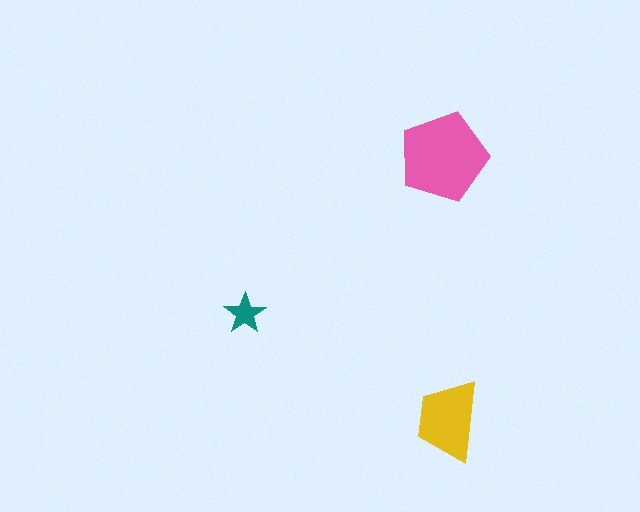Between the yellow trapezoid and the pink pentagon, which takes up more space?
The pink pentagon.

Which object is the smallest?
The teal star.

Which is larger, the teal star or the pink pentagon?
The pink pentagon.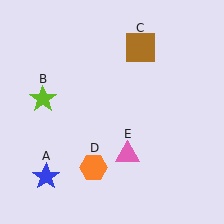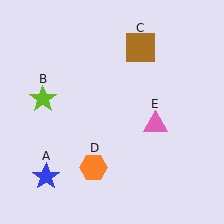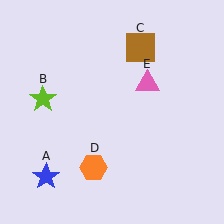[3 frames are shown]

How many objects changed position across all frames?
1 object changed position: pink triangle (object E).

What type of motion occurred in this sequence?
The pink triangle (object E) rotated counterclockwise around the center of the scene.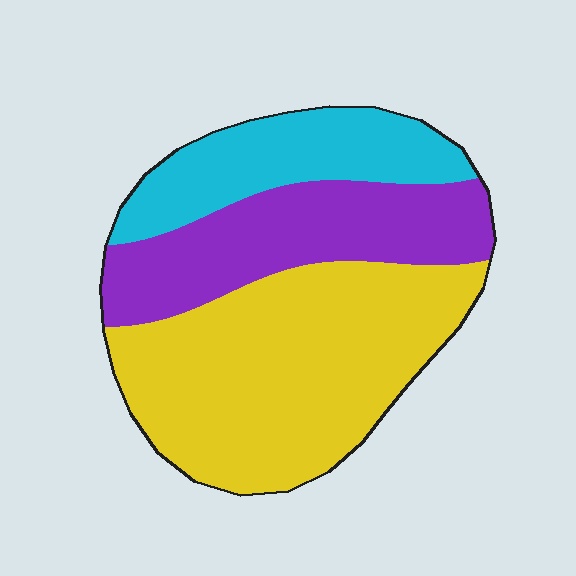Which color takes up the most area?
Yellow, at roughly 50%.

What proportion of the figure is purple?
Purple covers 28% of the figure.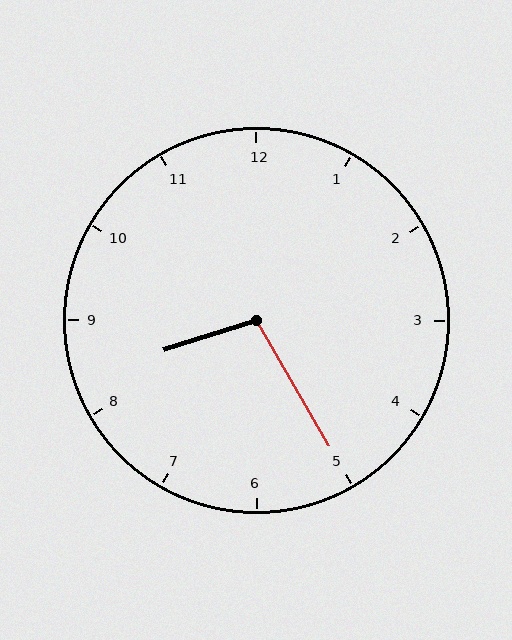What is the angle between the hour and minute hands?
Approximately 102 degrees.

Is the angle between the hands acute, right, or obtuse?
It is obtuse.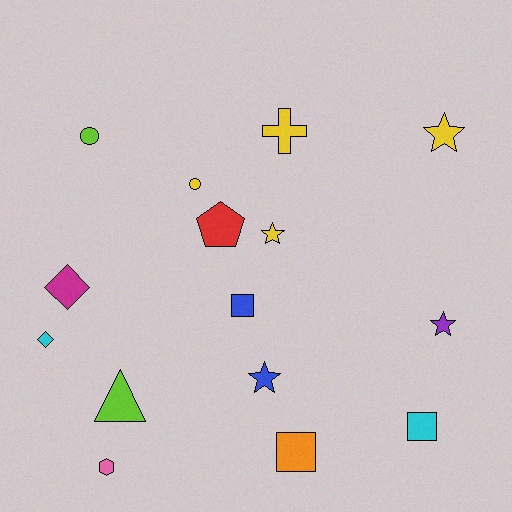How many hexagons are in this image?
There is 1 hexagon.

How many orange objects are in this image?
There is 1 orange object.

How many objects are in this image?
There are 15 objects.